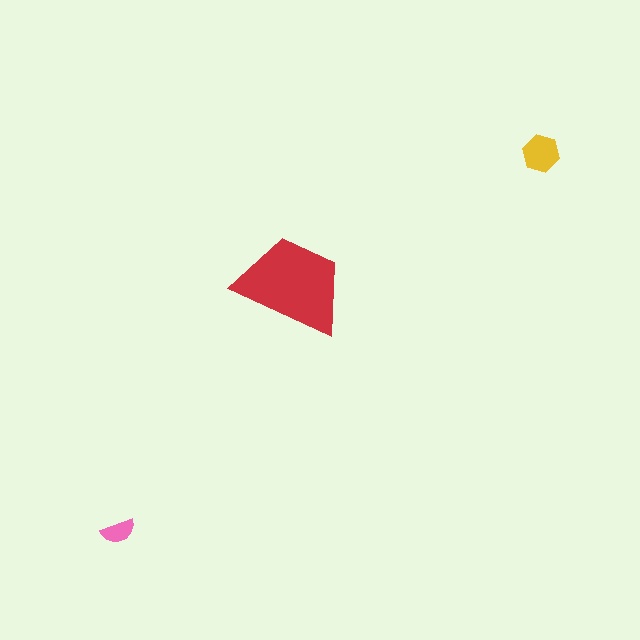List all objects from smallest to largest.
The pink semicircle, the yellow hexagon, the red trapezoid.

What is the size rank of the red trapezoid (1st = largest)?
1st.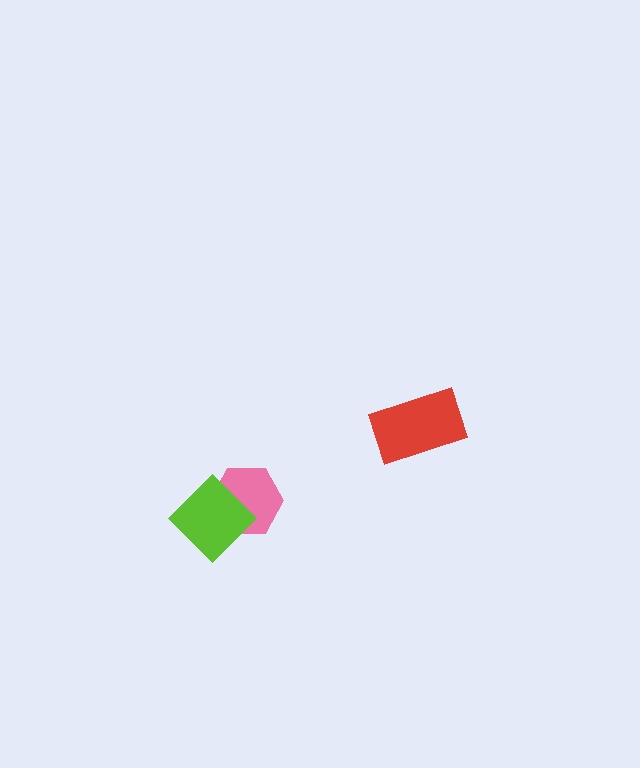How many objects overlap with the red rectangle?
0 objects overlap with the red rectangle.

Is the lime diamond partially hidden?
No, no other shape covers it.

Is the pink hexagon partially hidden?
Yes, it is partially covered by another shape.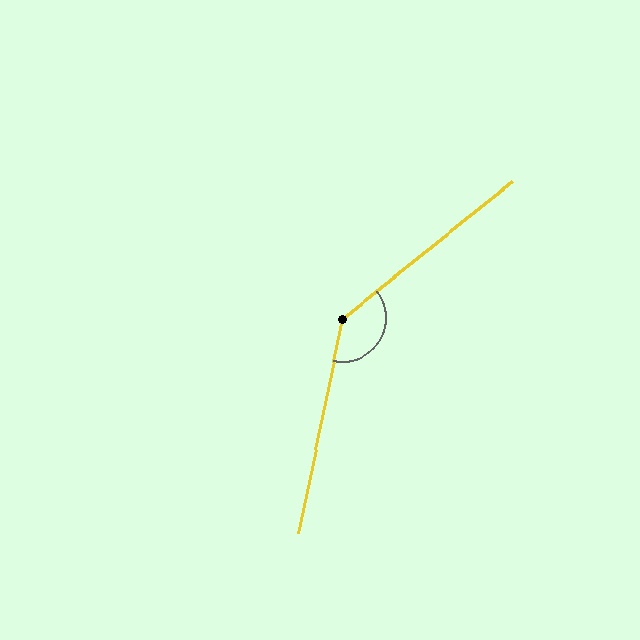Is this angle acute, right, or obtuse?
It is obtuse.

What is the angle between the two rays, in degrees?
Approximately 140 degrees.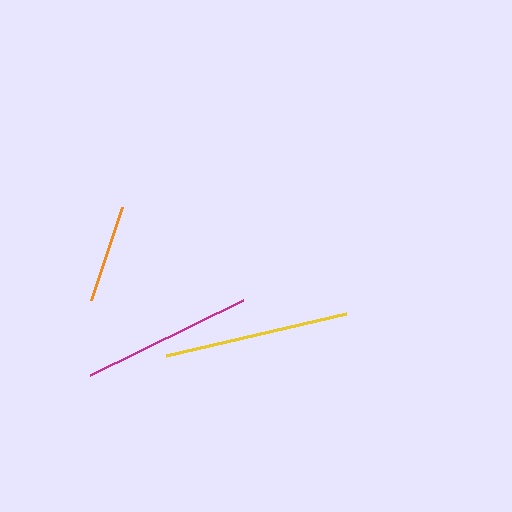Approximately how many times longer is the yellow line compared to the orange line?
The yellow line is approximately 1.9 times the length of the orange line.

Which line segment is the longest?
The yellow line is the longest at approximately 185 pixels.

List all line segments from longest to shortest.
From longest to shortest: yellow, magenta, orange.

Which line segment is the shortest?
The orange line is the shortest at approximately 98 pixels.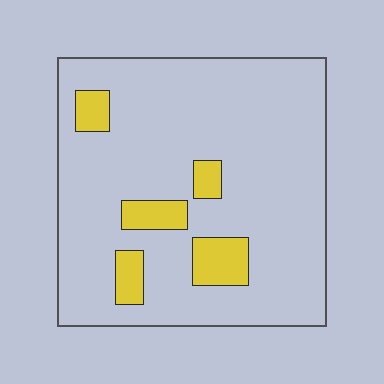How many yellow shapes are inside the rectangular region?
5.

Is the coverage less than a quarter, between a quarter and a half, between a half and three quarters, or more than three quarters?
Less than a quarter.